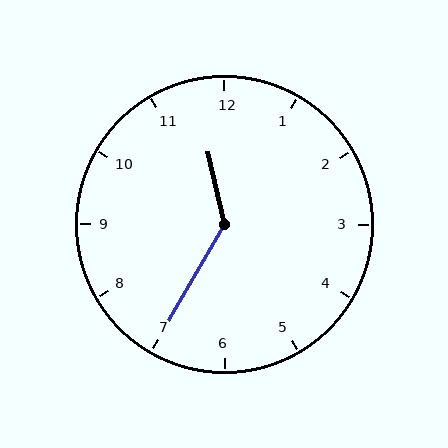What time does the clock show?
11:35.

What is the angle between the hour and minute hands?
Approximately 138 degrees.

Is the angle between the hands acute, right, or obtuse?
It is obtuse.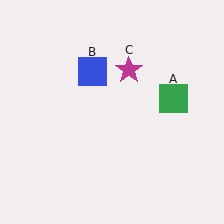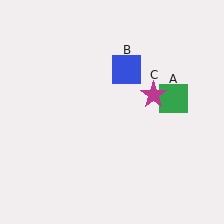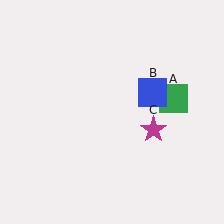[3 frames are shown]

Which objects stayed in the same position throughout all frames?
Green square (object A) remained stationary.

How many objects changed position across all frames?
2 objects changed position: blue square (object B), magenta star (object C).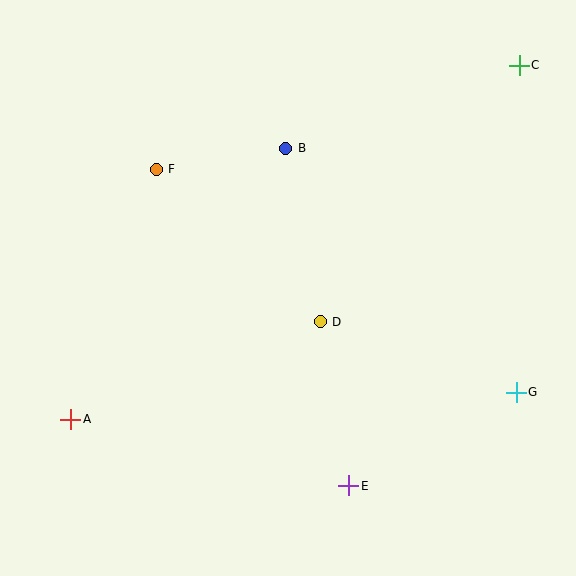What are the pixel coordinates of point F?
Point F is at (156, 170).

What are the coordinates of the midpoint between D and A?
The midpoint between D and A is at (195, 371).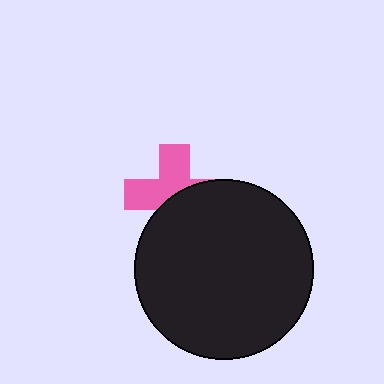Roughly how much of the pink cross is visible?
About half of it is visible (roughly 51%).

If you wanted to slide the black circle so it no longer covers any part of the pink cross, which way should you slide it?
Slide it down — that is the most direct way to separate the two shapes.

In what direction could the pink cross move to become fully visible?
The pink cross could move up. That would shift it out from behind the black circle entirely.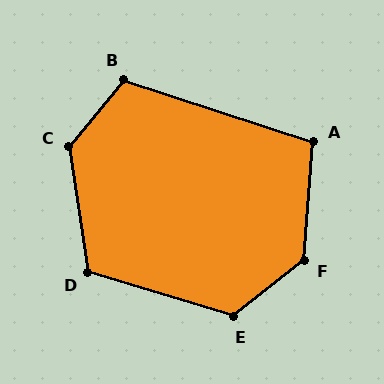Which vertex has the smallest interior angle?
A, at approximately 103 degrees.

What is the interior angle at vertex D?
Approximately 116 degrees (obtuse).